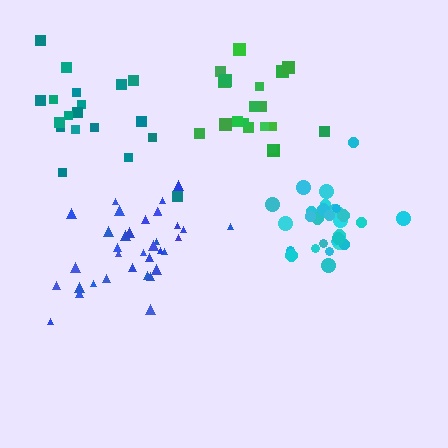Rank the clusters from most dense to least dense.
cyan, green, blue, teal.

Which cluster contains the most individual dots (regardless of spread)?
Blue (35).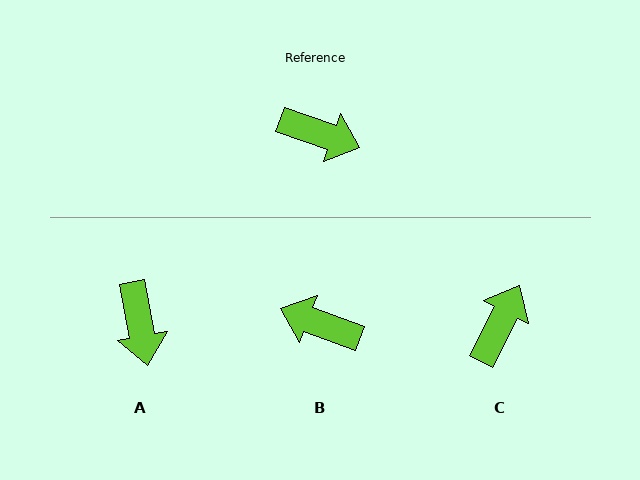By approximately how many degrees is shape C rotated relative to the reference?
Approximately 83 degrees counter-clockwise.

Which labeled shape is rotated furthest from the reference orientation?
B, about 179 degrees away.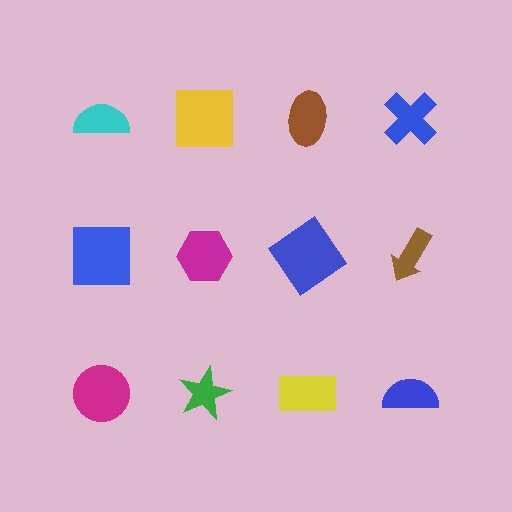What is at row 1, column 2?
A yellow square.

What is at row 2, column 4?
A brown arrow.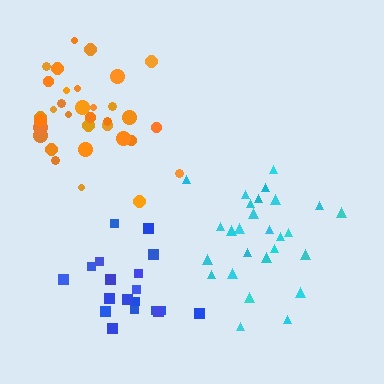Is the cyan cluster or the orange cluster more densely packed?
Orange.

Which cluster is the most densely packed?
Orange.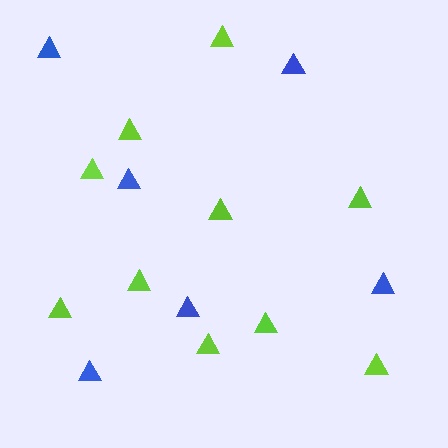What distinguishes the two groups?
There are 2 groups: one group of blue triangles (6) and one group of lime triangles (10).